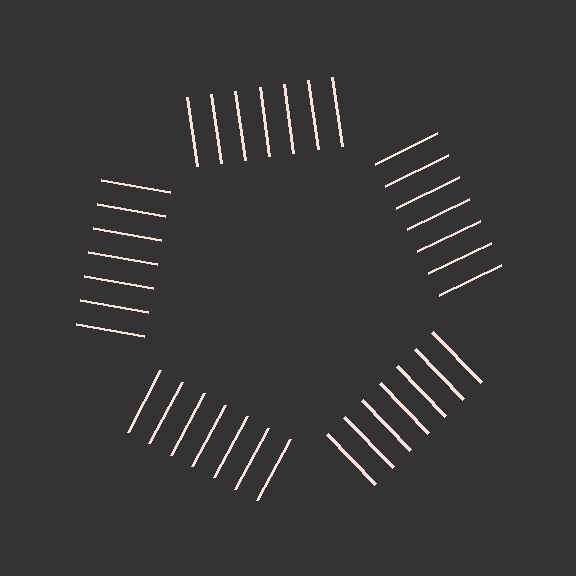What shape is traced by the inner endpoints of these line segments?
An illusory pentagon — the line segments terminate on its edges but no continuous stroke is drawn.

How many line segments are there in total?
35 — 7 along each of the 5 edges.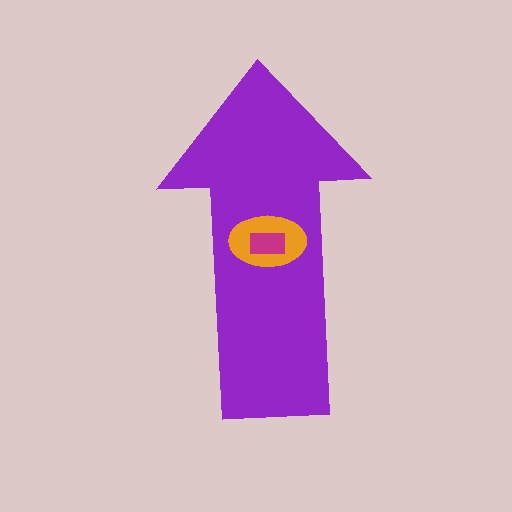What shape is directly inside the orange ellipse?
The magenta rectangle.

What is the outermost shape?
The purple arrow.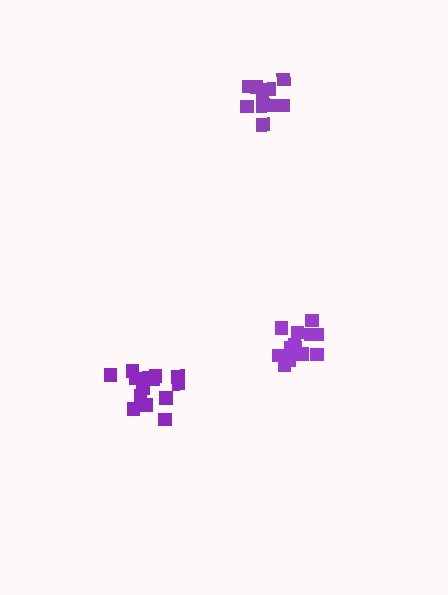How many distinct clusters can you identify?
There are 3 distinct clusters.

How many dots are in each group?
Group 1: 10 dots, Group 2: 15 dots, Group 3: 12 dots (37 total).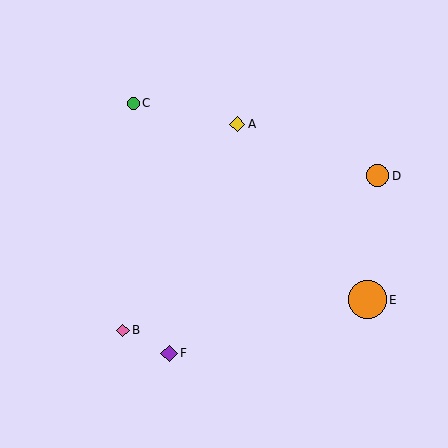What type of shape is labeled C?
Shape C is a green circle.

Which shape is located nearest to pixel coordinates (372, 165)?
The orange circle (labeled D) at (378, 176) is nearest to that location.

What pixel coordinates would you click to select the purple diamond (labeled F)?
Click at (169, 353) to select the purple diamond F.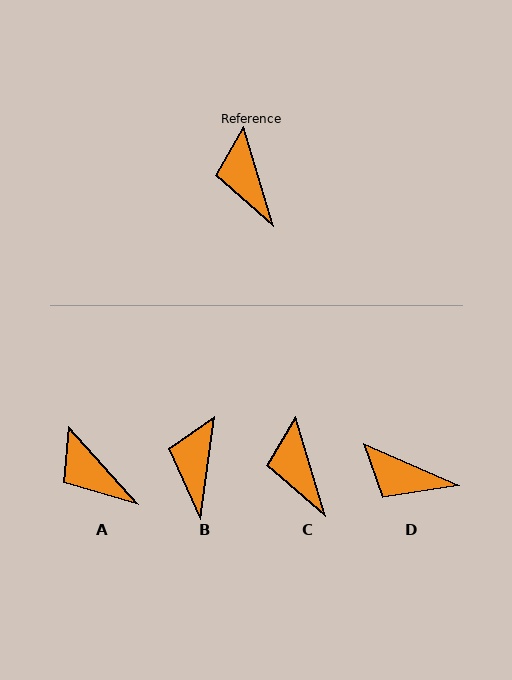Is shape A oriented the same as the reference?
No, it is off by about 25 degrees.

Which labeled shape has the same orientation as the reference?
C.